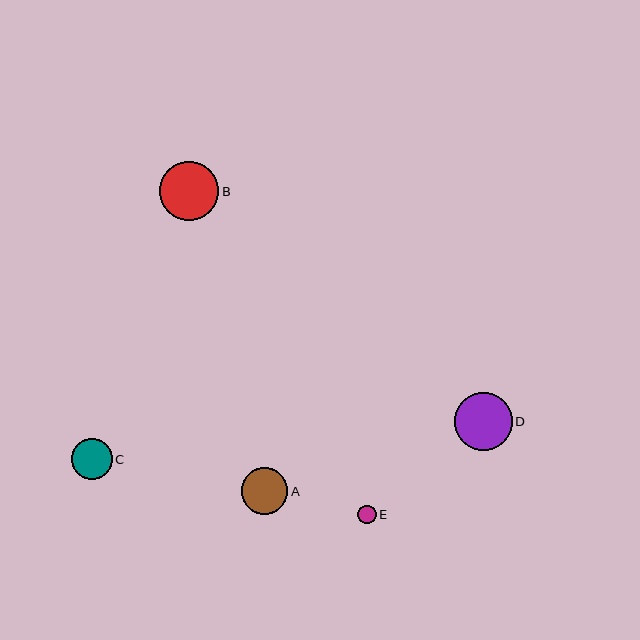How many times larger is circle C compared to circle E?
Circle C is approximately 2.2 times the size of circle E.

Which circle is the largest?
Circle B is the largest with a size of approximately 59 pixels.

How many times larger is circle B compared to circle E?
Circle B is approximately 3.2 times the size of circle E.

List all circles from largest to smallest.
From largest to smallest: B, D, A, C, E.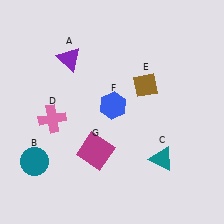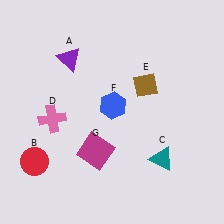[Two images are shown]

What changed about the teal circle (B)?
In Image 1, B is teal. In Image 2, it changed to red.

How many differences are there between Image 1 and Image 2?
There is 1 difference between the two images.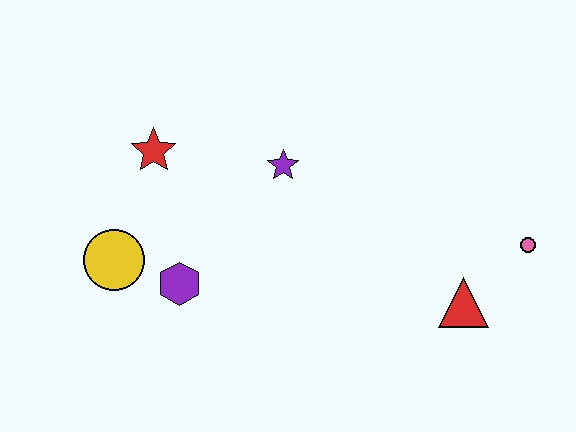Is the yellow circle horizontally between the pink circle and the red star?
No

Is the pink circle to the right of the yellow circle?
Yes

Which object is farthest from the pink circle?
The yellow circle is farthest from the pink circle.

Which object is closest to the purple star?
The red star is closest to the purple star.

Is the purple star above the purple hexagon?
Yes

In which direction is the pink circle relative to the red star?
The pink circle is to the right of the red star.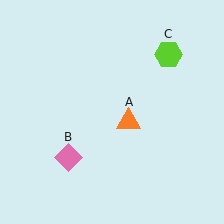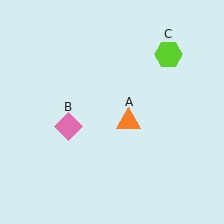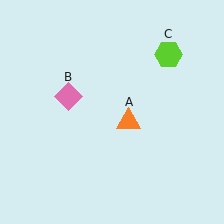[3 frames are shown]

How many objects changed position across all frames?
1 object changed position: pink diamond (object B).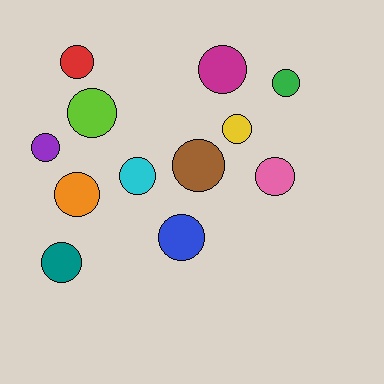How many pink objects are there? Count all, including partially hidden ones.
There is 1 pink object.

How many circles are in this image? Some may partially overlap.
There are 12 circles.